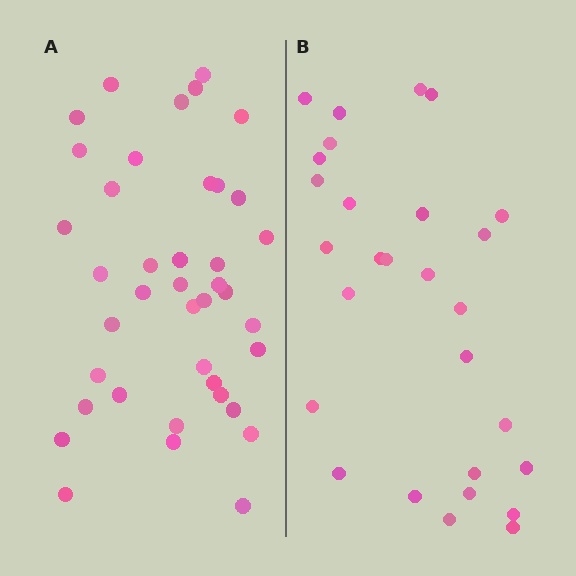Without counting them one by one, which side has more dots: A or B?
Region A (the left region) has more dots.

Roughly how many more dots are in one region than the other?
Region A has roughly 12 or so more dots than region B.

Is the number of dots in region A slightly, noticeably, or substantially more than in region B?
Region A has noticeably more, but not dramatically so. The ratio is roughly 1.4 to 1.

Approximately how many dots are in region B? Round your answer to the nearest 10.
About 30 dots. (The exact count is 28, which rounds to 30.)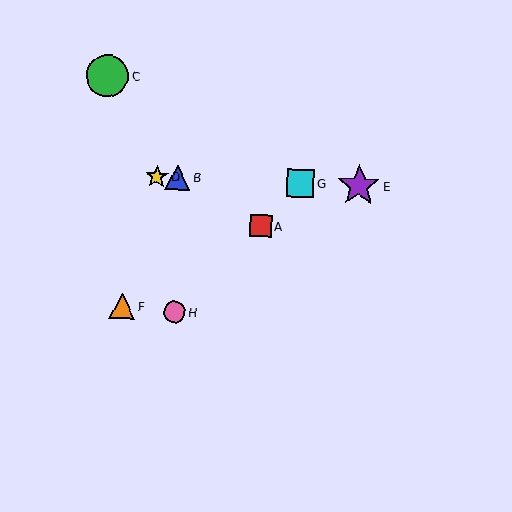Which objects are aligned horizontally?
Objects B, D, E, G are aligned horizontally.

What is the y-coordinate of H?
Object H is at y≈312.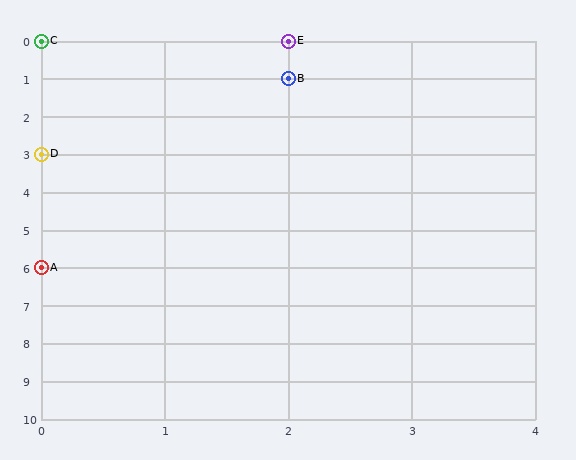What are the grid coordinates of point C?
Point C is at grid coordinates (0, 0).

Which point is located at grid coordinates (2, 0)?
Point E is at (2, 0).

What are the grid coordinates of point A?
Point A is at grid coordinates (0, 6).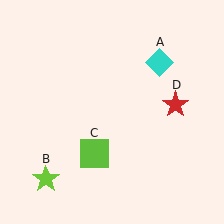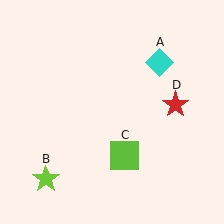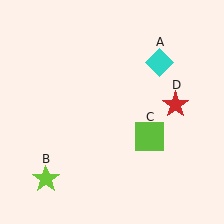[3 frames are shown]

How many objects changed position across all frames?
1 object changed position: lime square (object C).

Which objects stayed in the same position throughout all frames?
Cyan diamond (object A) and lime star (object B) and red star (object D) remained stationary.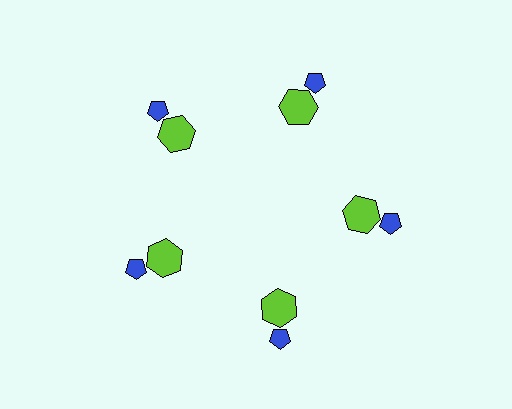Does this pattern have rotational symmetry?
Yes, this pattern has 5-fold rotational symmetry. It looks the same after rotating 72 degrees around the center.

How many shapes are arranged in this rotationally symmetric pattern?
There are 10 shapes, arranged in 5 groups of 2.